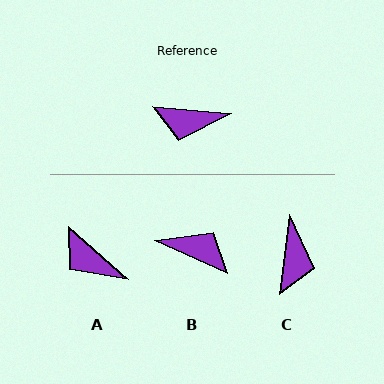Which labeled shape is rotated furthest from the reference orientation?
B, about 161 degrees away.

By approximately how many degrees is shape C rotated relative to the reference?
Approximately 88 degrees counter-clockwise.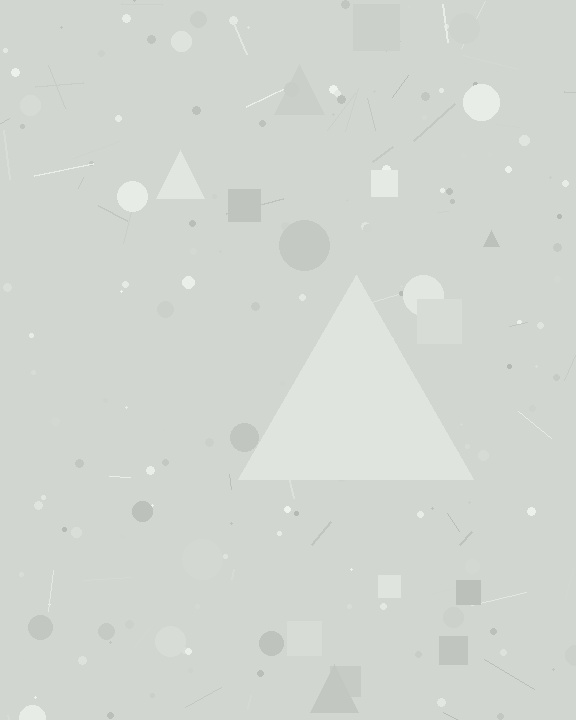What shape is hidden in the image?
A triangle is hidden in the image.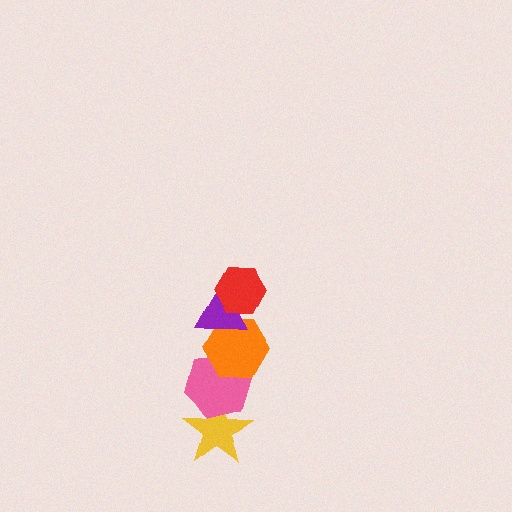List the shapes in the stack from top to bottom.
From top to bottom: the red hexagon, the purple triangle, the orange hexagon, the pink hexagon, the yellow star.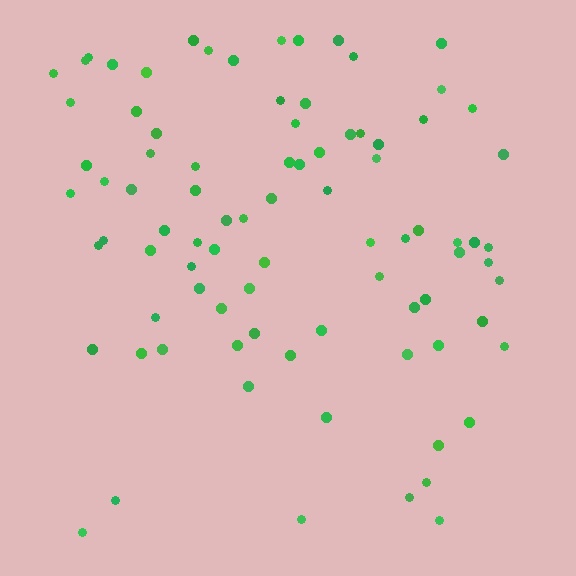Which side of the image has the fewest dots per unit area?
The bottom.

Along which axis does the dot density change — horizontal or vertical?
Vertical.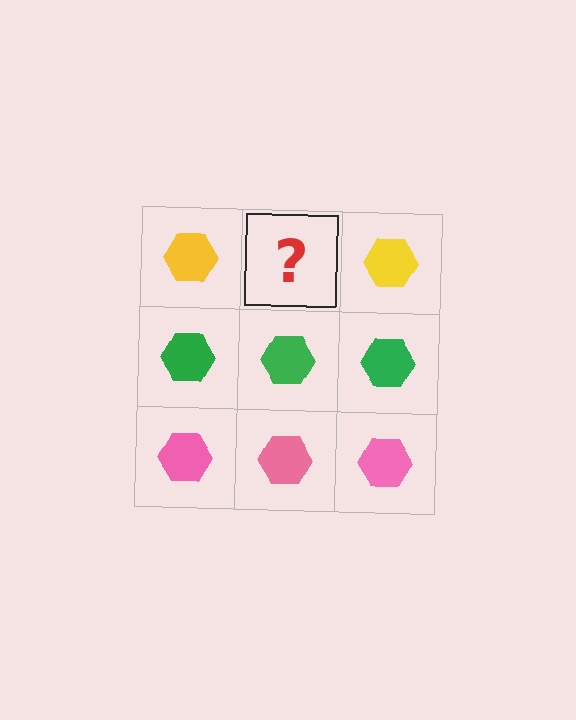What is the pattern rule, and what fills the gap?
The rule is that each row has a consistent color. The gap should be filled with a yellow hexagon.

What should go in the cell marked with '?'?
The missing cell should contain a yellow hexagon.